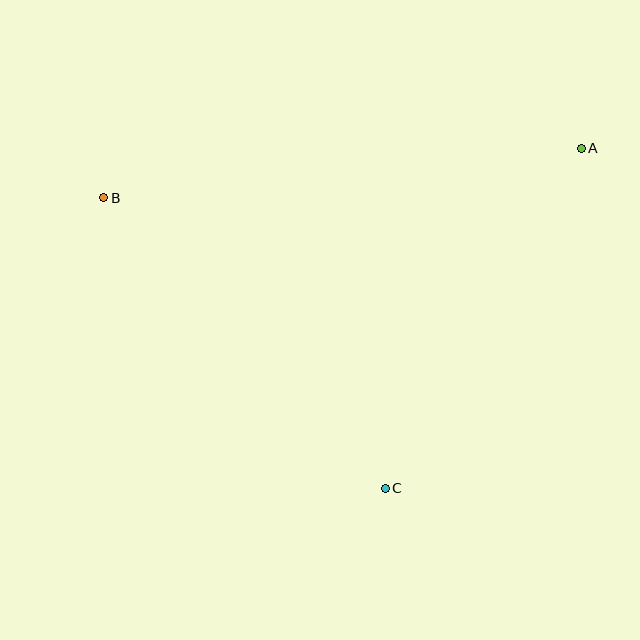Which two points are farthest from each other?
Points A and B are farthest from each other.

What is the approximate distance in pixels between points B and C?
The distance between B and C is approximately 405 pixels.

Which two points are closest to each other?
Points A and C are closest to each other.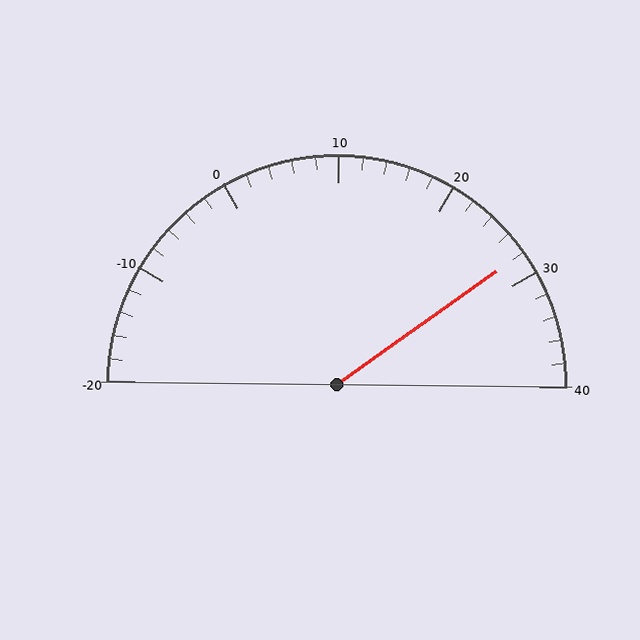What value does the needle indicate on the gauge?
The needle indicates approximately 28.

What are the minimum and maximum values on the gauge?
The gauge ranges from -20 to 40.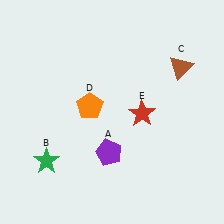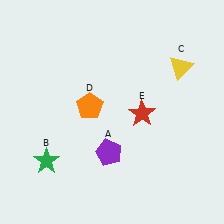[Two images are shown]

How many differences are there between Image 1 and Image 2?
There is 1 difference between the two images.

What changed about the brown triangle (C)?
In Image 1, C is brown. In Image 2, it changed to yellow.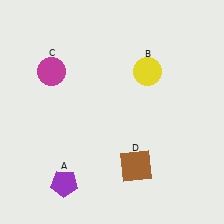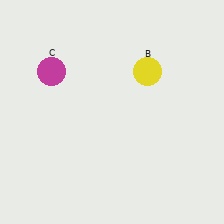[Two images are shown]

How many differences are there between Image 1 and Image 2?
There are 2 differences between the two images.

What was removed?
The brown square (D), the purple pentagon (A) were removed in Image 2.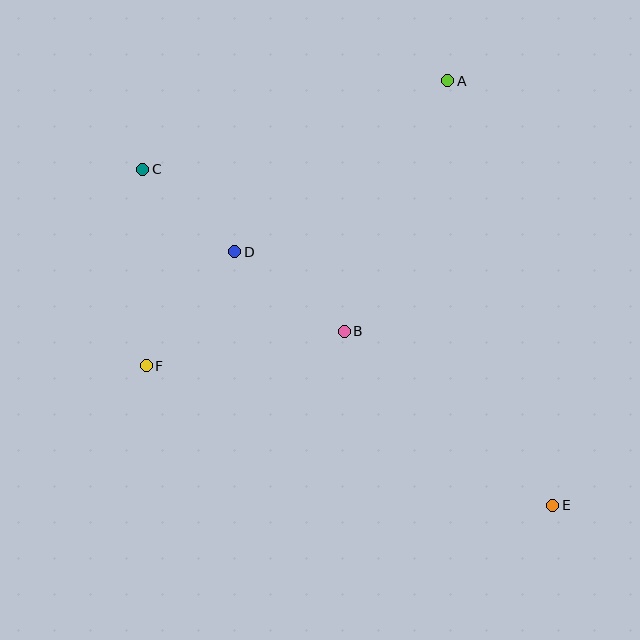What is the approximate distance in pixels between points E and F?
The distance between E and F is approximately 429 pixels.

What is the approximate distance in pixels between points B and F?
The distance between B and F is approximately 201 pixels.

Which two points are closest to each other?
Points C and D are closest to each other.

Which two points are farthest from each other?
Points C and E are farthest from each other.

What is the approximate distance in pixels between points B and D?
The distance between B and D is approximately 135 pixels.